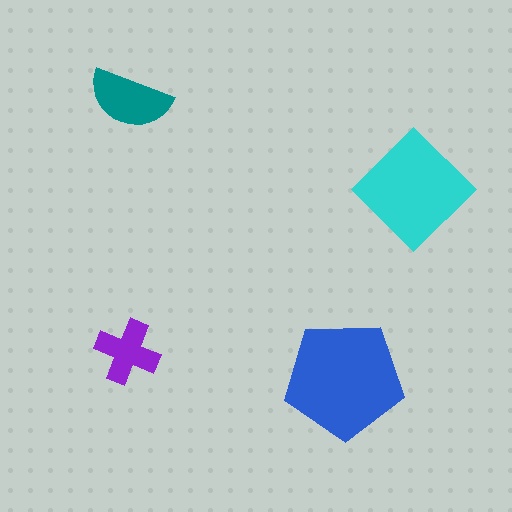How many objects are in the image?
There are 4 objects in the image.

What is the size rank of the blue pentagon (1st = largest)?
1st.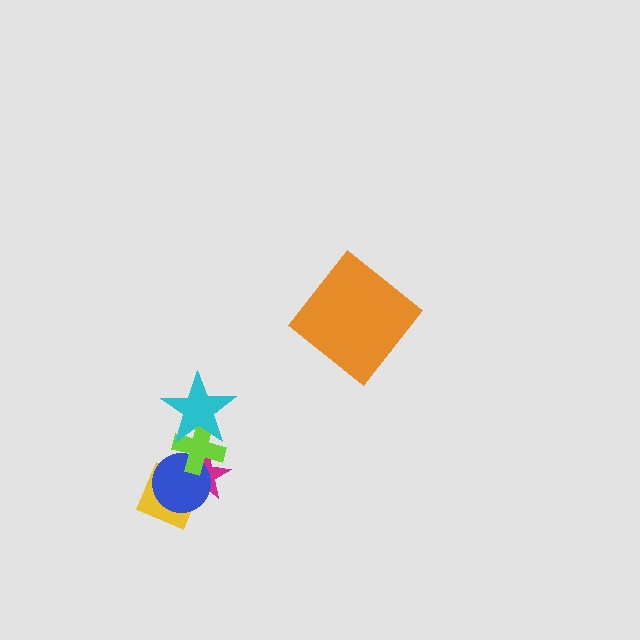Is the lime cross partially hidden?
Yes, it is partially covered by another shape.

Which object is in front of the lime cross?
The cyan star is in front of the lime cross.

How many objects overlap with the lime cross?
3 objects overlap with the lime cross.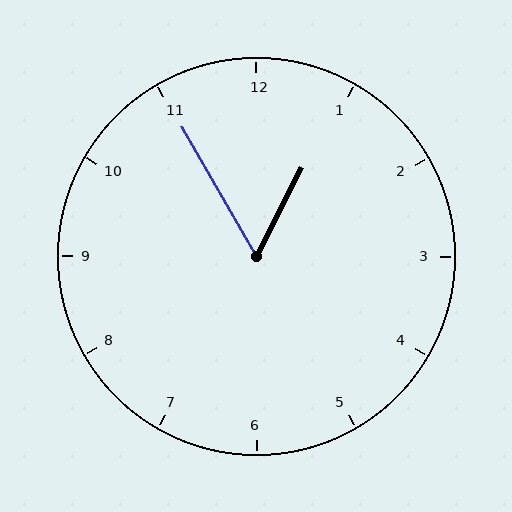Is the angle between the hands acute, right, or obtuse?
It is acute.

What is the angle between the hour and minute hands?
Approximately 58 degrees.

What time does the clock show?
12:55.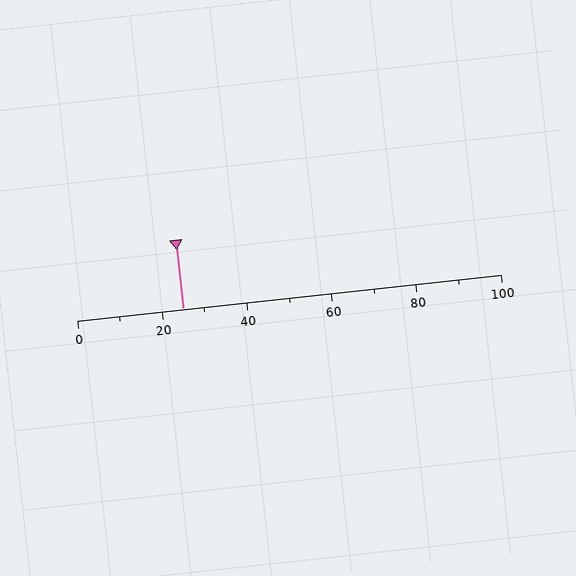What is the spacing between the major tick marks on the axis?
The major ticks are spaced 20 apart.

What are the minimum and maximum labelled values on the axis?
The axis runs from 0 to 100.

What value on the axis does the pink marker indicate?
The marker indicates approximately 25.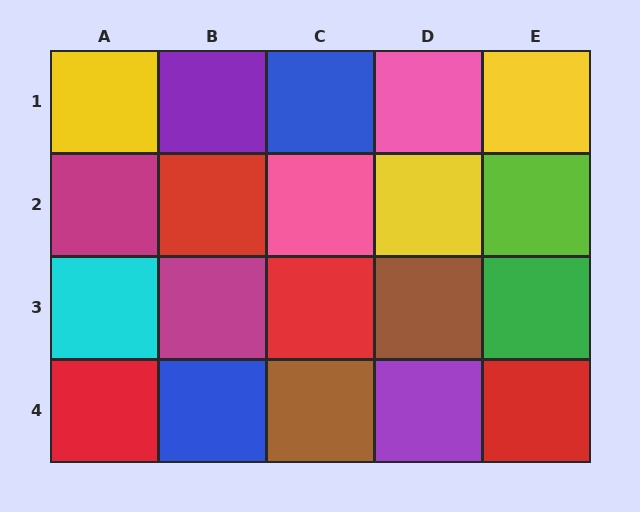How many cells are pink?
2 cells are pink.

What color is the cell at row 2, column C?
Pink.